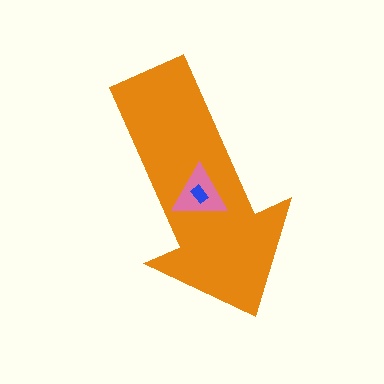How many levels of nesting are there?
3.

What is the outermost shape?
The orange arrow.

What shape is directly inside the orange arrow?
The pink triangle.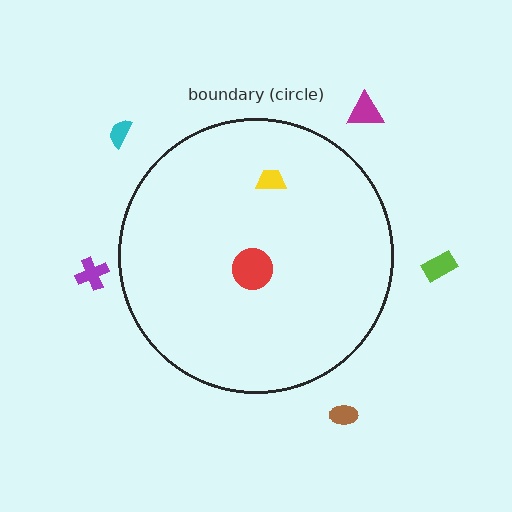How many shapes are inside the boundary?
2 inside, 5 outside.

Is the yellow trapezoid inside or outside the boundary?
Inside.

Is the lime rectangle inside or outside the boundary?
Outside.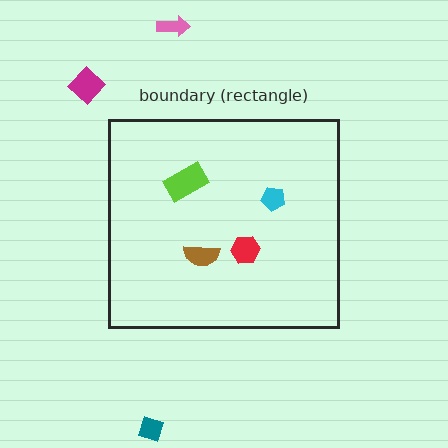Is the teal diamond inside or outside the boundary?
Outside.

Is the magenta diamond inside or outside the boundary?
Outside.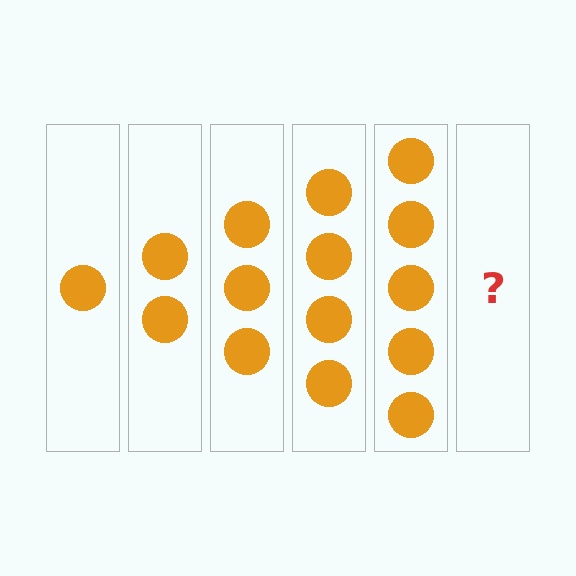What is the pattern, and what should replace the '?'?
The pattern is that each step adds one more circle. The '?' should be 6 circles.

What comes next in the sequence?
The next element should be 6 circles.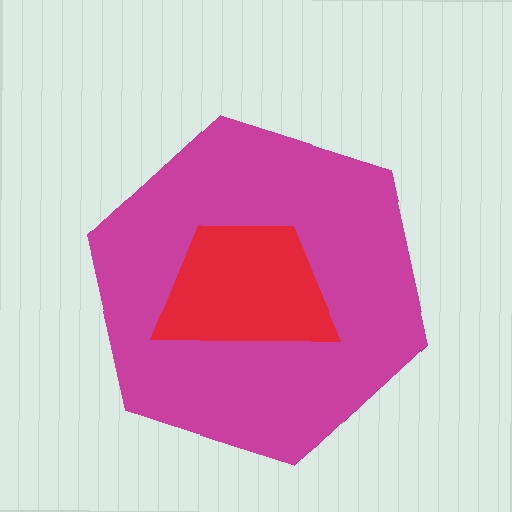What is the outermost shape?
The magenta hexagon.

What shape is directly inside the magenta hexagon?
The red trapezoid.